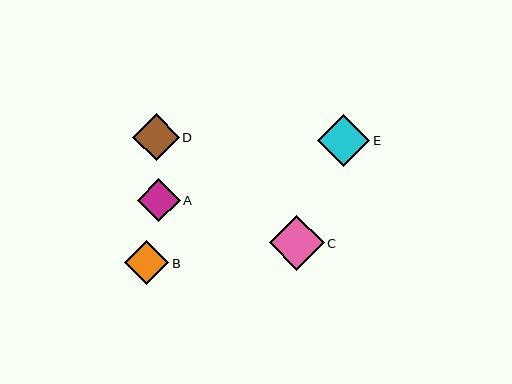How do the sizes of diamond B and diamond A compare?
Diamond B and diamond A are approximately the same size.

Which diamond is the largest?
Diamond C is the largest with a size of approximately 55 pixels.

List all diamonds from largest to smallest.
From largest to smallest: C, E, D, B, A.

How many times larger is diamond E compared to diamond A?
Diamond E is approximately 1.2 times the size of diamond A.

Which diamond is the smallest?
Diamond A is the smallest with a size of approximately 43 pixels.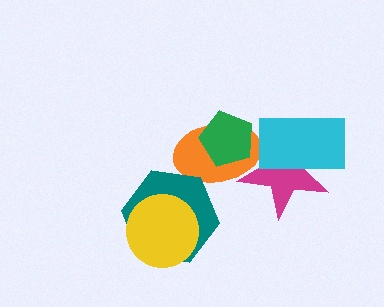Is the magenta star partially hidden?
Yes, it is partially covered by another shape.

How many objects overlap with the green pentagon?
2 objects overlap with the green pentagon.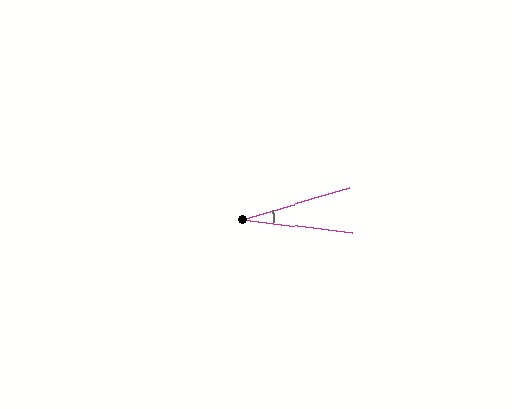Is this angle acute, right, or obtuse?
It is acute.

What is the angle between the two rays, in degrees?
Approximately 24 degrees.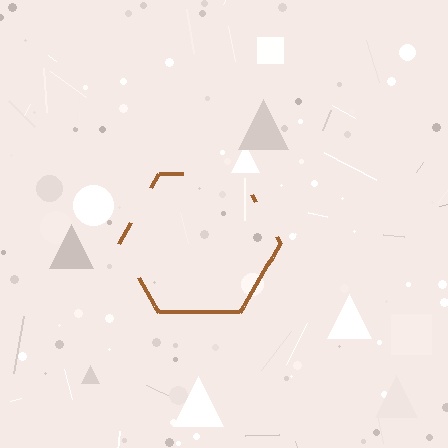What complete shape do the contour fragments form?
The contour fragments form a hexagon.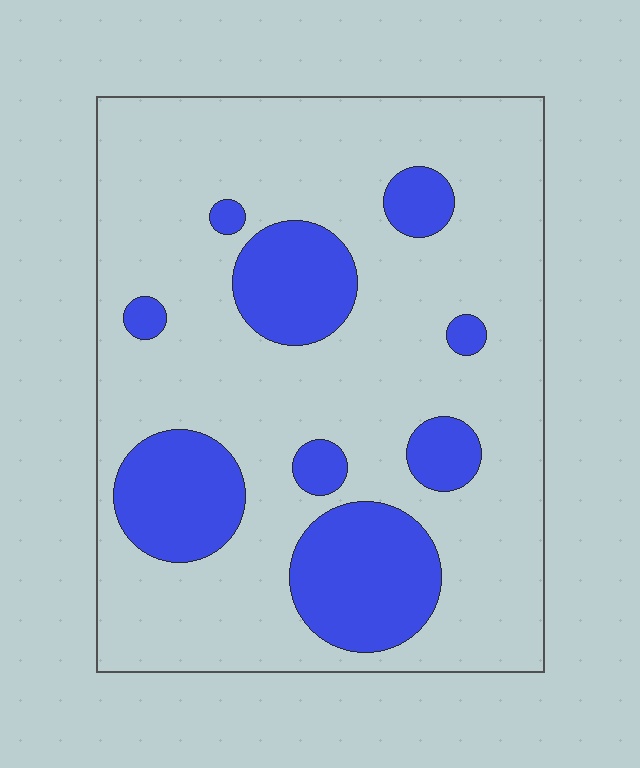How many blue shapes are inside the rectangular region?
9.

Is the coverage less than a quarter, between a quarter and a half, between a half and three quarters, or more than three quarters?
Less than a quarter.